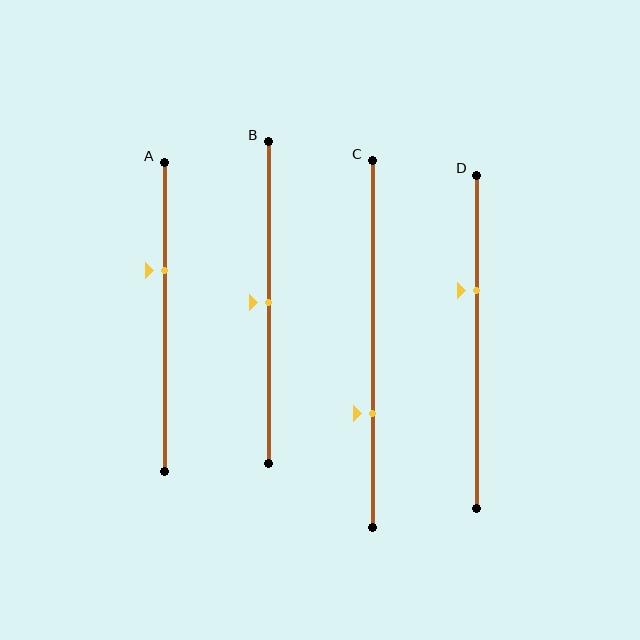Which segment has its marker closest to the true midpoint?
Segment B has its marker closest to the true midpoint.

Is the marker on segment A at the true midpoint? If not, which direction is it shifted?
No, the marker on segment A is shifted upward by about 15% of the segment length.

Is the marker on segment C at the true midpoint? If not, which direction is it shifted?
No, the marker on segment C is shifted downward by about 19% of the segment length.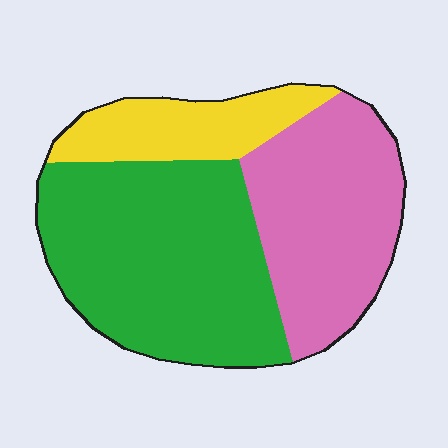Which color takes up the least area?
Yellow, at roughly 15%.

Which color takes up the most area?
Green, at roughly 50%.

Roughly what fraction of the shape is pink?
Pink covers 35% of the shape.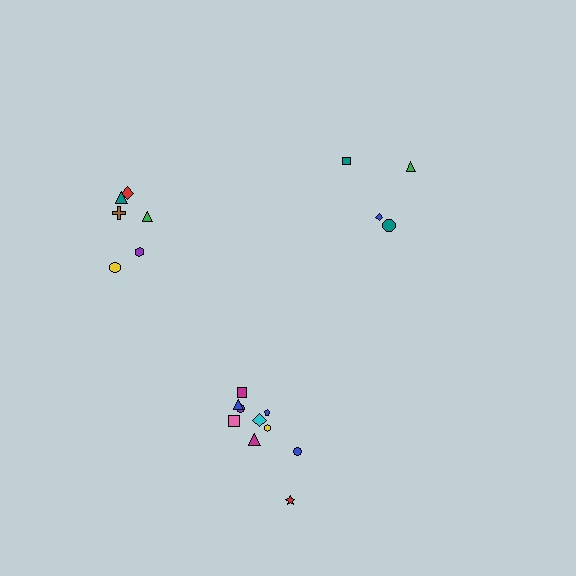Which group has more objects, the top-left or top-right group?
The top-left group.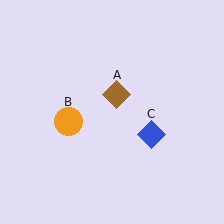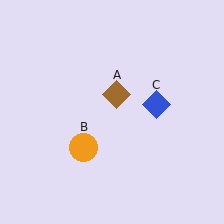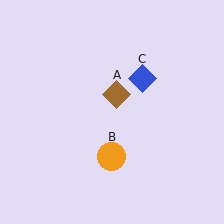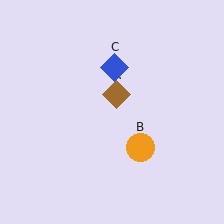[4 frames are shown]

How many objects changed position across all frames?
2 objects changed position: orange circle (object B), blue diamond (object C).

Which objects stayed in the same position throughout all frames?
Brown diamond (object A) remained stationary.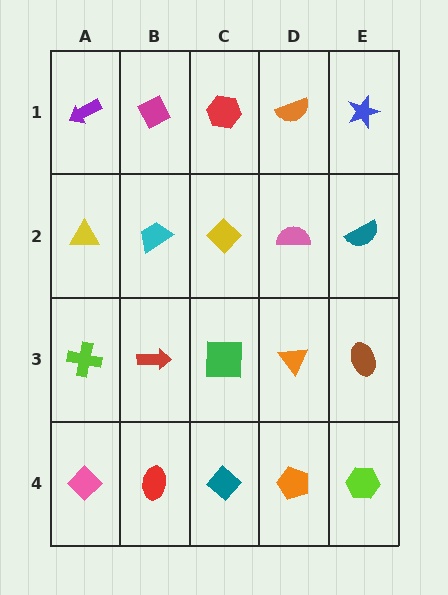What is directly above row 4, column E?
A brown ellipse.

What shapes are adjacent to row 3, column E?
A teal semicircle (row 2, column E), a lime hexagon (row 4, column E), an orange triangle (row 3, column D).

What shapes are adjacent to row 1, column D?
A pink semicircle (row 2, column D), a red hexagon (row 1, column C), a blue star (row 1, column E).